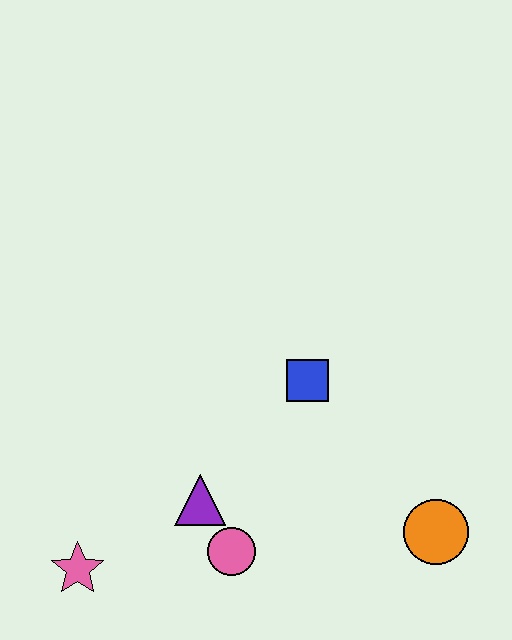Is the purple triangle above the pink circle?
Yes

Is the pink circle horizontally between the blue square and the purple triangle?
Yes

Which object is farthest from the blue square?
The pink star is farthest from the blue square.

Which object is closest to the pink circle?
The purple triangle is closest to the pink circle.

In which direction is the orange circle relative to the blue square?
The orange circle is below the blue square.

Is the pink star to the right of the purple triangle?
No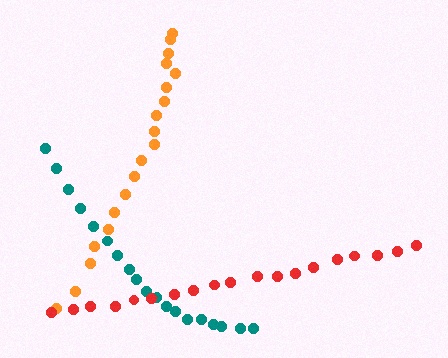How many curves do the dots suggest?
There are 3 distinct paths.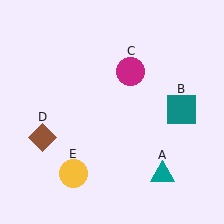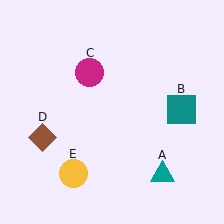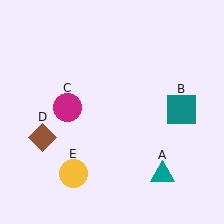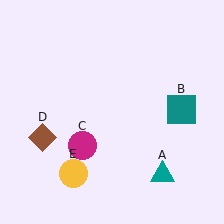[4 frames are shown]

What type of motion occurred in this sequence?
The magenta circle (object C) rotated counterclockwise around the center of the scene.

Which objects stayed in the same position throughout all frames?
Teal triangle (object A) and teal square (object B) and brown diamond (object D) and yellow circle (object E) remained stationary.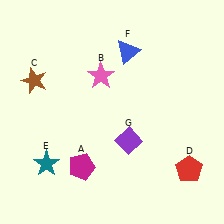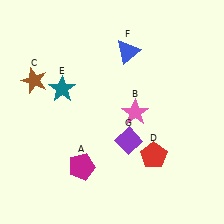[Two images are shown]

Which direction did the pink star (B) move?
The pink star (B) moved down.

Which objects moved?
The objects that moved are: the pink star (B), the red pentagon (D), the teal star (E).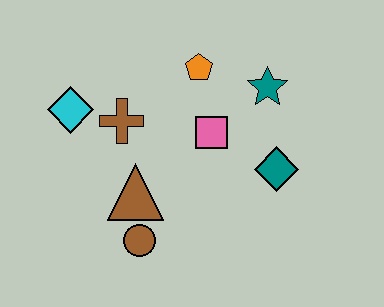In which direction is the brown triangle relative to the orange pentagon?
The brown triangle is below the orange pentagon.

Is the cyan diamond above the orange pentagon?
No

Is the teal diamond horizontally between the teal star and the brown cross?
No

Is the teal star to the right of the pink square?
Yes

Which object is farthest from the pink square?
The cyan diamond is farthest from the pink square.